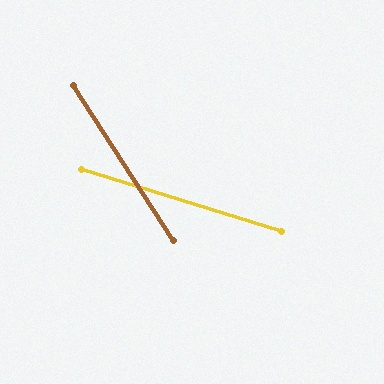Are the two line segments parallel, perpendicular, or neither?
Neither parallel nor perpendicular — they differ by about 40°.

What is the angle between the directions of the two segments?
Approximately 40 degrees.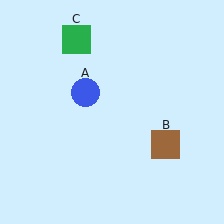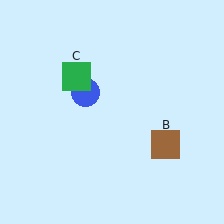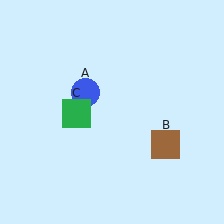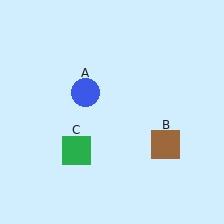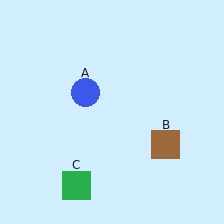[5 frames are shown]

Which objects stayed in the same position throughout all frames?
Blue circle (object A) and brown square (object B) remained stationary.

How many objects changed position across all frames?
1 object changed position: green square (object C).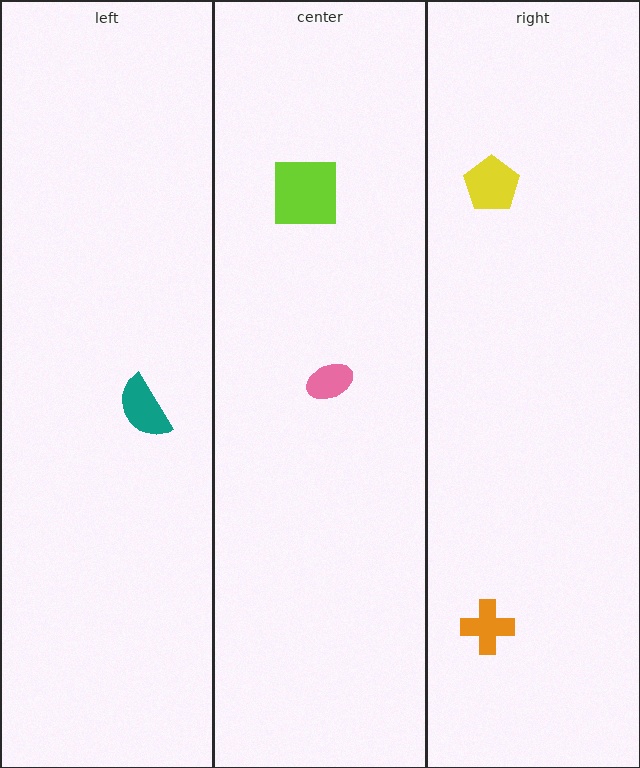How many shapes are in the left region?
1.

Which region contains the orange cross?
The right region.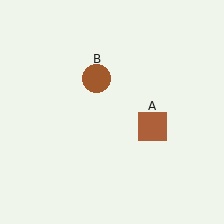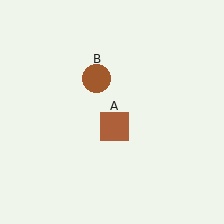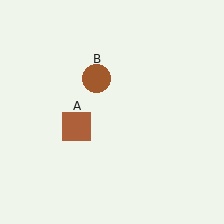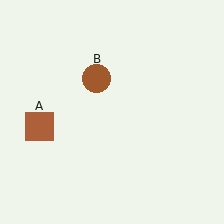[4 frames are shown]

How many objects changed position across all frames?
1 object changed position: brown square (object A).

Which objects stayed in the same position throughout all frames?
Brown circle (object B) remained stationary.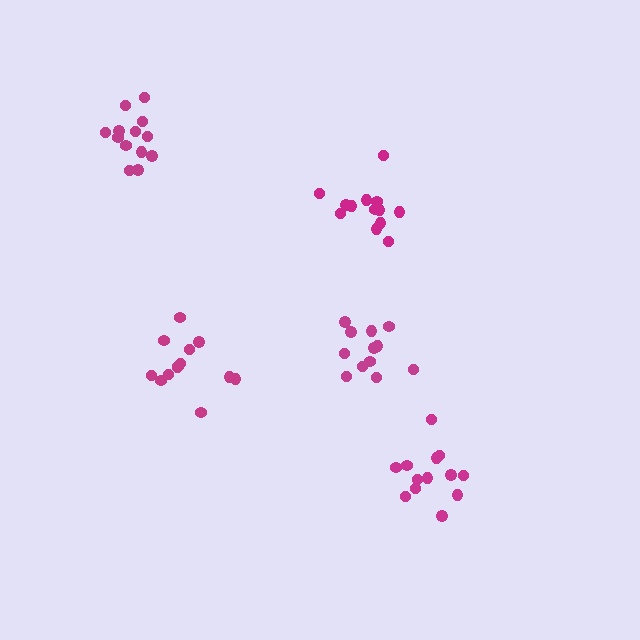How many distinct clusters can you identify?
There are 5 distinct clusters.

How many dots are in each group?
Group 1: 13 dots, Group 2: 13 dots, Group 3: 12 dots, Group 4: 13 dots, Group 5: 13 dots (64 total).